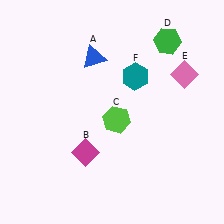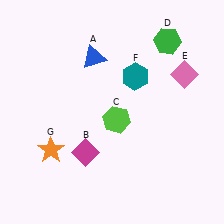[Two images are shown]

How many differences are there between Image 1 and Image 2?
There is 1 difference between the two images.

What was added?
An orange star (G) was added in Image 2.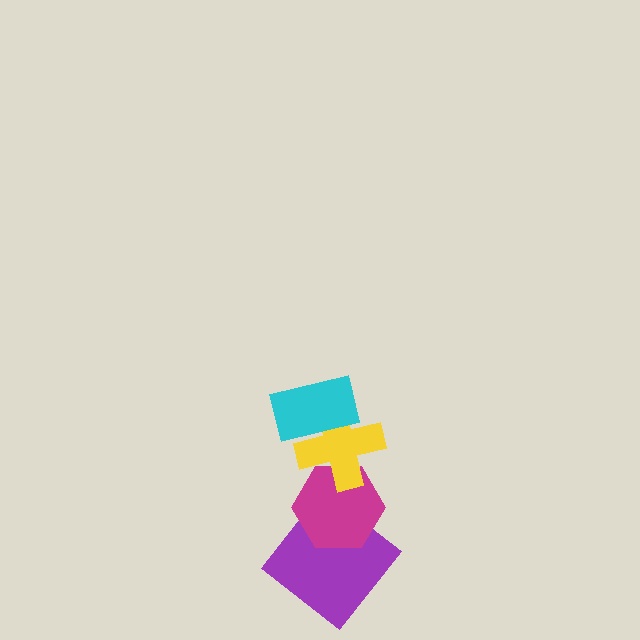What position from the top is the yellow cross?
The yellow cross is 2nd from the top.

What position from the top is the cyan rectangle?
The cyan rectangle is 1st from the top.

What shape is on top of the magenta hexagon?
The yellow cross is on top of the magenta hexagon.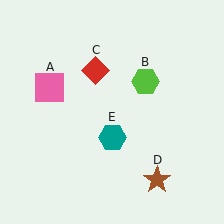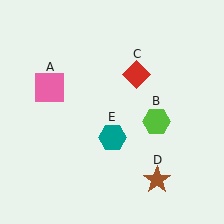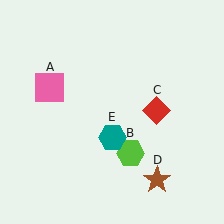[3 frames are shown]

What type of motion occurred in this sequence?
The lime hexagon (object B), red diamond (object C) rotated clockwise around the center of the scene.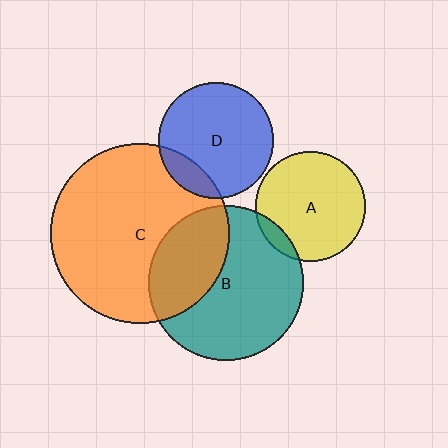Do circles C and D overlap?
Yes.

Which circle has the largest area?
Circle C (orange).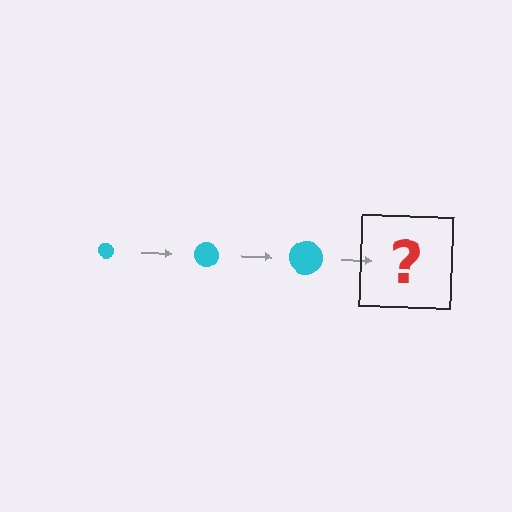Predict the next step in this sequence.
The next step is a cyan circle, larger than the previous one.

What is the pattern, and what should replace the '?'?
The pattern is that the circle gets progressively larger each step. The '?' should be a cyan circle, larger than the previous one.